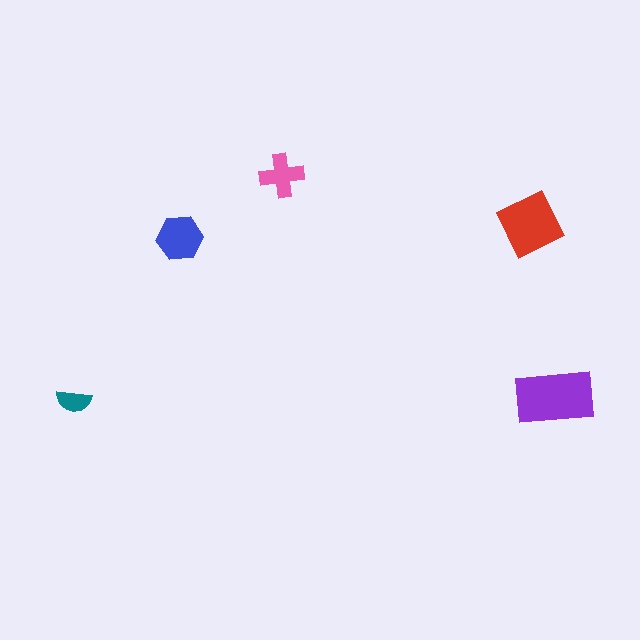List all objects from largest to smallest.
The purple rectangle, the red square, the blue hexagon, the pink cross, the teal semicircle.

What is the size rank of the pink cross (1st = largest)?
4th.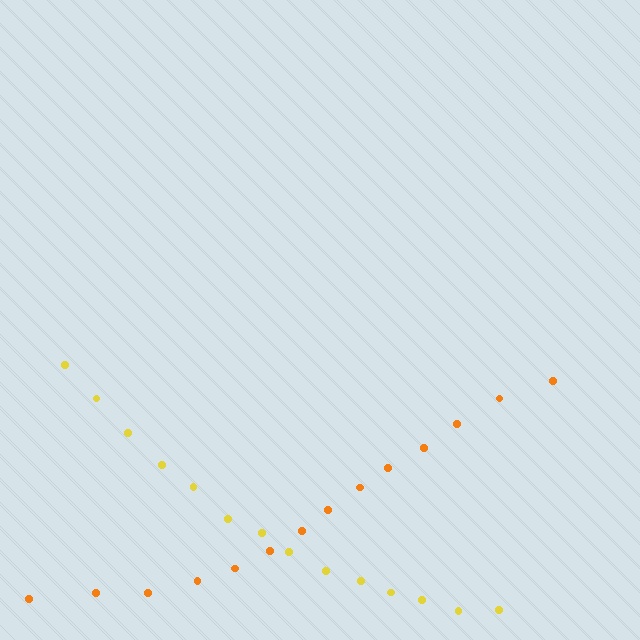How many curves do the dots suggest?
There are 2 distinct paths.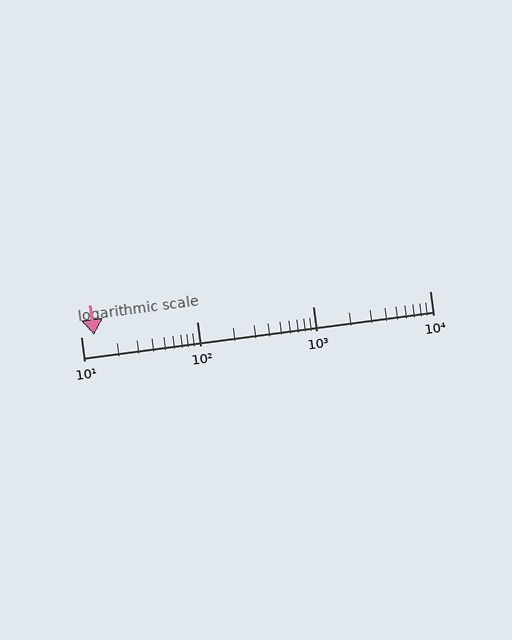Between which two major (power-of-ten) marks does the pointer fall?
The pointer is between 10 and 100.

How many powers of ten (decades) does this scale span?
The scale spans 3 decades, from 10 to 10000.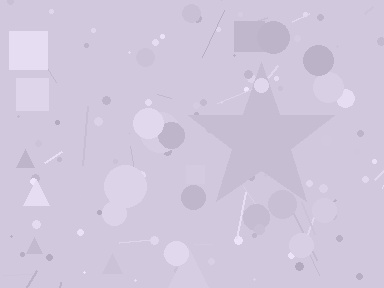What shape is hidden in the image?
A star is hidden in the image.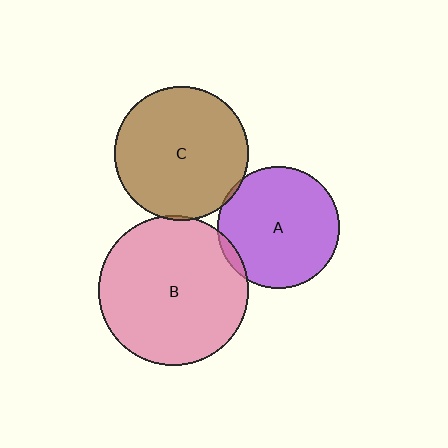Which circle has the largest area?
Circle B (pink).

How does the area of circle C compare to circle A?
Approximately 1.2 times.